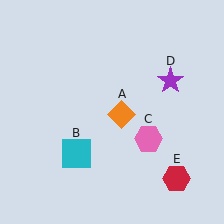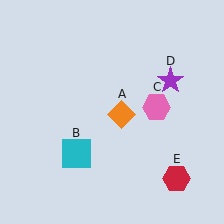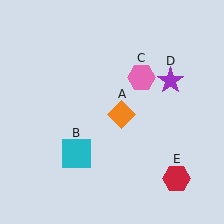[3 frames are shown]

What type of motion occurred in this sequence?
The pink hexagon (object C) rotated counterclockwise around the center of the scene.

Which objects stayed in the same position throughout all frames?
Orange diamond (object A) and cyan square (object B) and purple star (object D) and red hexagon (object E) remained stationary.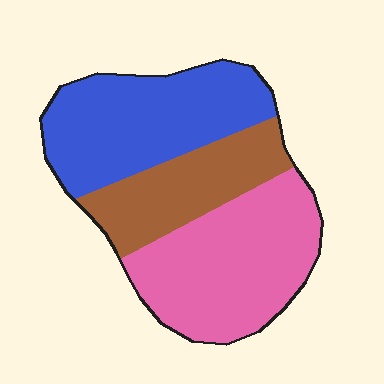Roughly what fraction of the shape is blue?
Blue takes up between a third and a half of the shape.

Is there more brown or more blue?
Blue.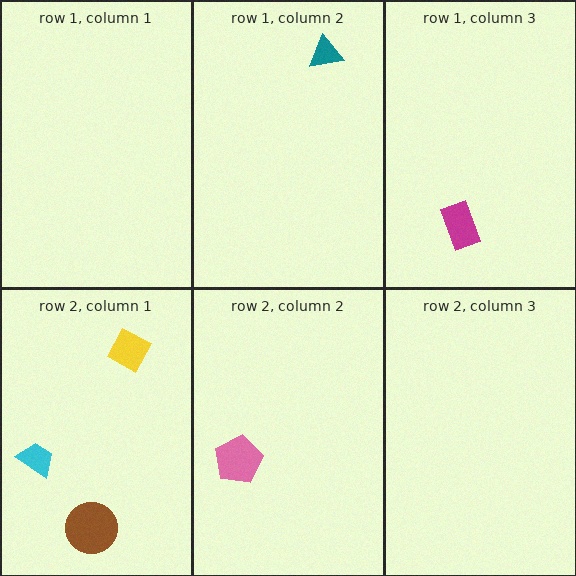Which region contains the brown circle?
The row 2, column 1 region.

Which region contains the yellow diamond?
The row 2, column 1 region.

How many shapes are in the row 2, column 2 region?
1.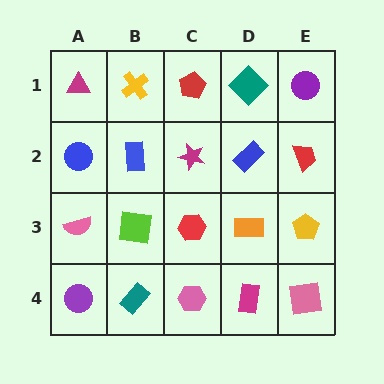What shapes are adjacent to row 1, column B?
A blue rectangle (row 2, column B), a magenta triangle (row 1, column A), a red pentagon (row 1, column C).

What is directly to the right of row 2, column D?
A red trapezoid.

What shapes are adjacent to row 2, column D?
A teal diamond (row 1, column D), an orange rectangle (row 3, column D), a magenta star (row 2, column C), a red trapezoid (row 2, column E).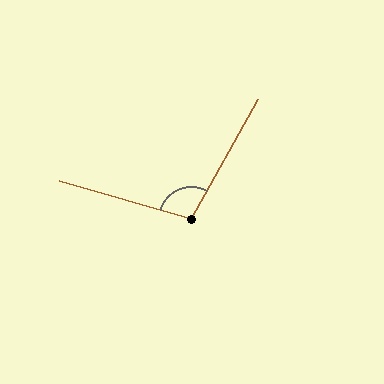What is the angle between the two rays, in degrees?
Approximately 103 degrees.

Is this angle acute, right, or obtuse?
It is obtuse.